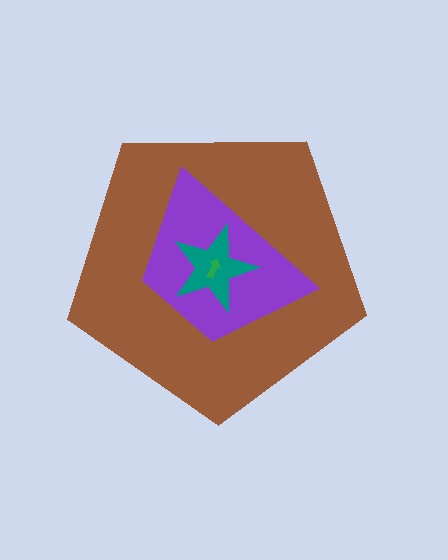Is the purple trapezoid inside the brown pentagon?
Yes.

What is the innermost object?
The green arrow.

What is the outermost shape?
The brown pentagon.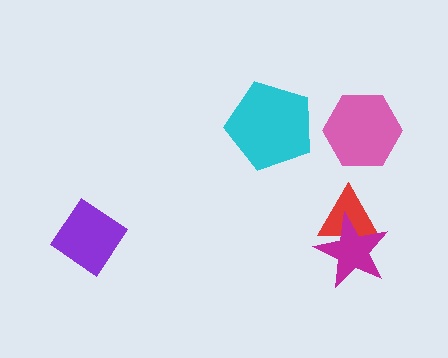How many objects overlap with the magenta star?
1 object overlaps with the magenta star.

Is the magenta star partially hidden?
No, no other shape covers it.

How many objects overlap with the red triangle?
1 object overlaps with the red triangle.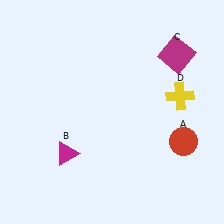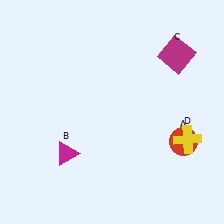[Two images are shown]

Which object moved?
The yellow cross (D) moved down.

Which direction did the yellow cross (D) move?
The yellow cross (D) moved down.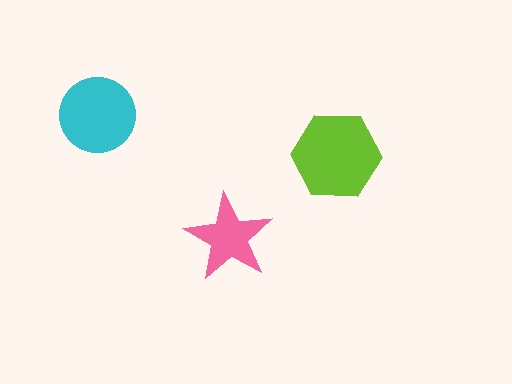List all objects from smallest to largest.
The pink star, the cyan circle, the lime hexagon.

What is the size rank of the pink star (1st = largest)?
3rd.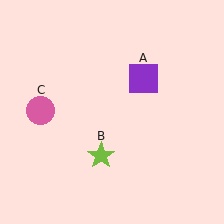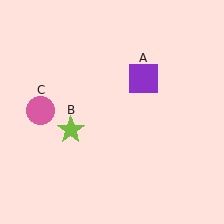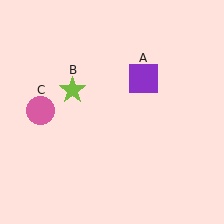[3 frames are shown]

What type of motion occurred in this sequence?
The lime star (object B) rotated clockwise around the center of the scene.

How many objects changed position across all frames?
1 object changed position: lime star (object B).